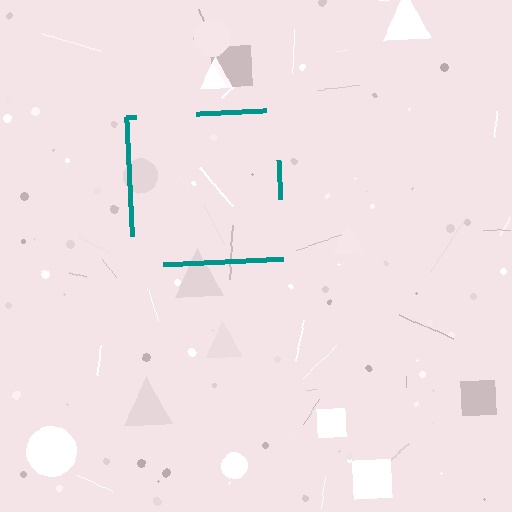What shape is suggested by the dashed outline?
The dashed outline suggests a square.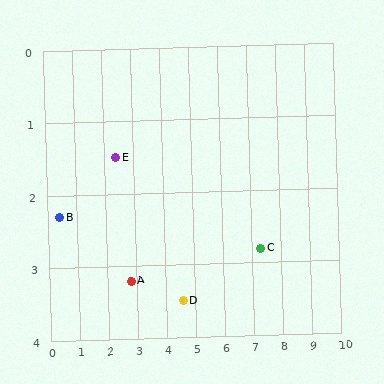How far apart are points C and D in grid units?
Points C and D are about 2.8 grid units apart.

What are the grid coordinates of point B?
Point B is at approximately (0.4, 2.3).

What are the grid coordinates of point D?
Point D is at approximately (4.6, 3.5).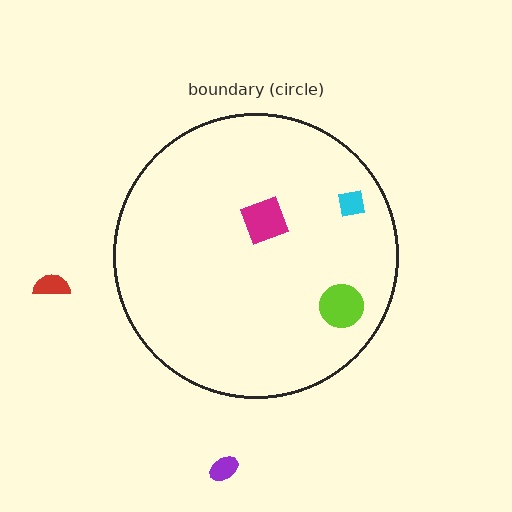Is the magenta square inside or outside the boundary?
Inside.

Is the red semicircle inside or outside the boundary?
Outside.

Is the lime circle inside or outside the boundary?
Inside.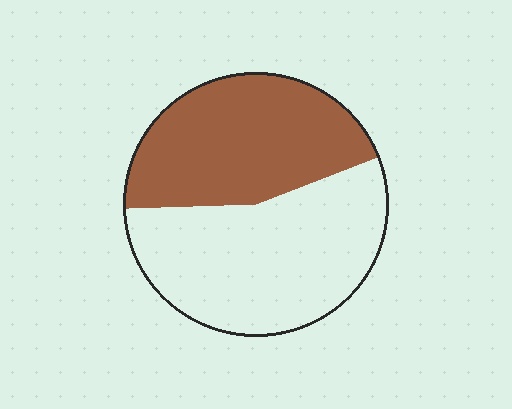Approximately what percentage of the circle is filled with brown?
Approximately 45%.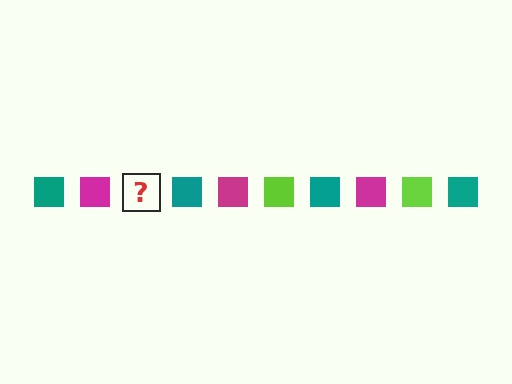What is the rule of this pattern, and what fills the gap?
The rule is that the pattern cycles through teal, magenta, lime squares. The gap should be filled with a lime square.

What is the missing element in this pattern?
The missing element is a lime square.